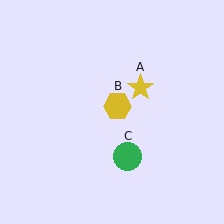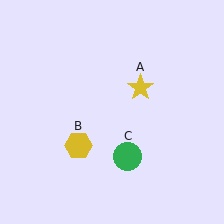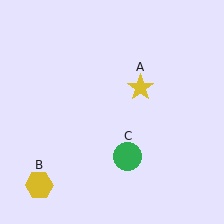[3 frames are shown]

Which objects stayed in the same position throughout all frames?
Yellow star (object A) and green circle (object C) remained stationary.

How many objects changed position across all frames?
1 object changed position: yellow hexagon (object B).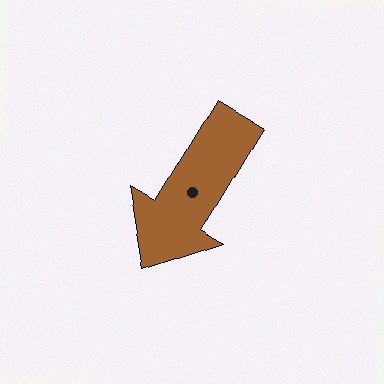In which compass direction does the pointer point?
Southwest.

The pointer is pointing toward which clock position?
Roughly 7 o'clock.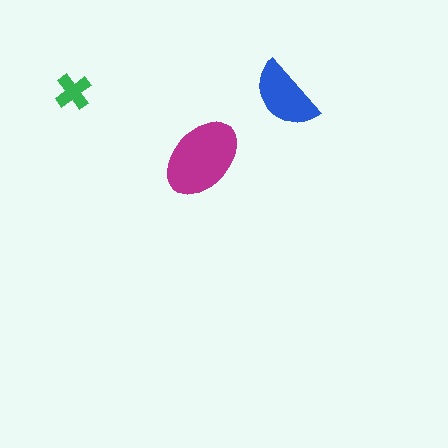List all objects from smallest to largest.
The green cross, the blue semicircle, the magenta ellipse.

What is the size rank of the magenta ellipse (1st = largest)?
1st.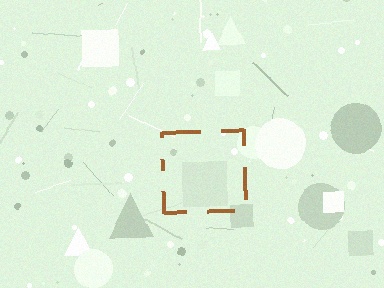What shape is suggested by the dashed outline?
The dashed outline suggests a square.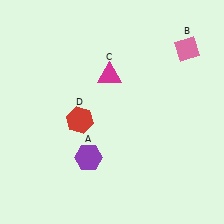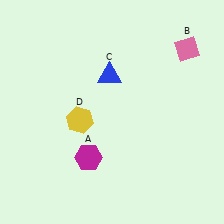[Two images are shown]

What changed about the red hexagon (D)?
In Image 1, D is red. In Image 2, it changed to yellow.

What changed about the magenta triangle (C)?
In Image 1, C is magenta. In Image 2, it changed to blue.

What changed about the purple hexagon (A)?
In Image 1, A is purple. In Image 2, it changed to magenta.